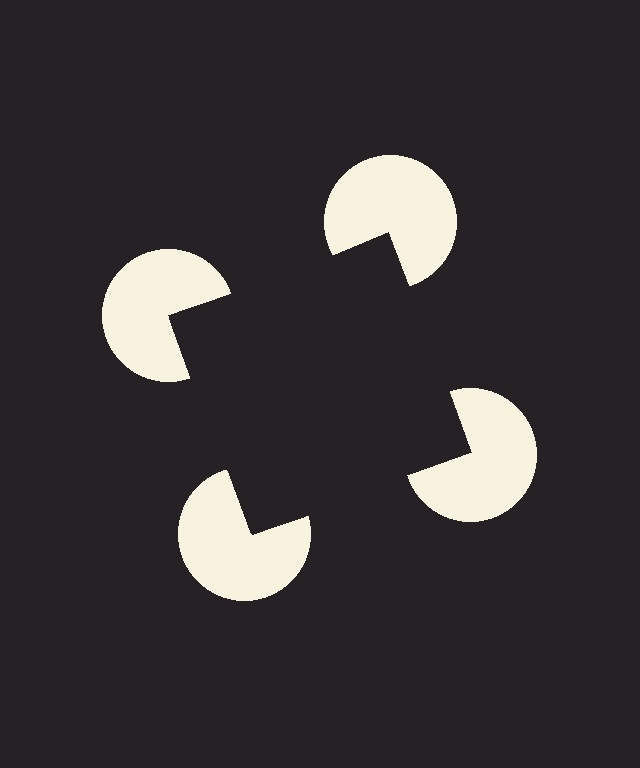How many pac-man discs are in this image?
There are 4 — one at each vertex of the illusory square.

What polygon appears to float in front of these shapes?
An illusory square — its edges are inferred from the aligned wedge cuts in the pac-man discs, not physically drawn.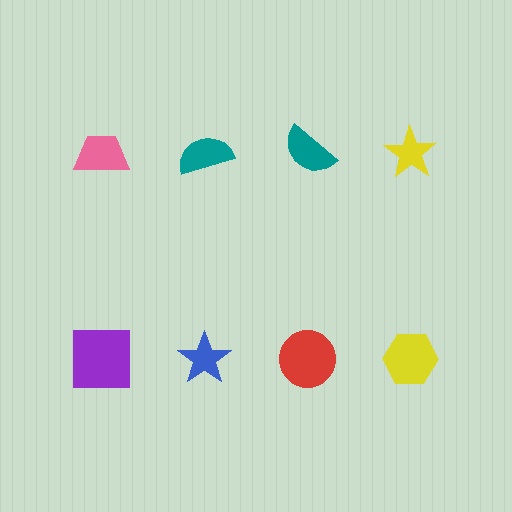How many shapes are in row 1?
4 shapes.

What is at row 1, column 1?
A pink trapezoid.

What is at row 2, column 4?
A yellow hexagon.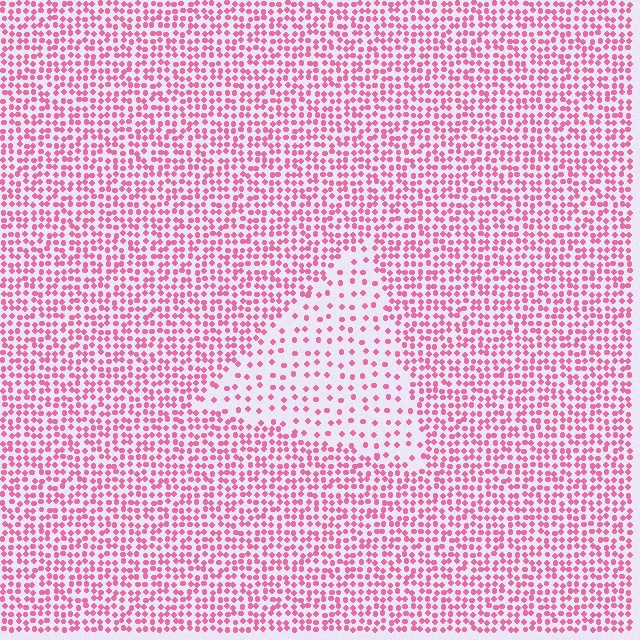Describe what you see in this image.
The image contains small pink elements arranged at two different densities. A triangle-shaped region is visible where the elements are less densely packed than the surrounding area.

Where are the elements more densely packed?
The elements are more densely packed outside the triangle boundary.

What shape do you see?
I see a triangle.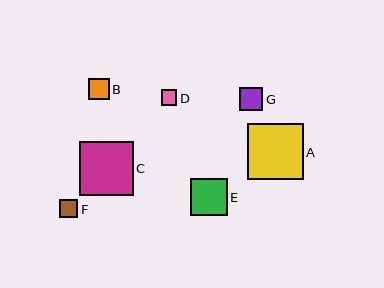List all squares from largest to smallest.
From largest to smallest: A, C, E, G, B, F, D.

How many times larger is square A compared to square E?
Square A is approximately 1.5 times the size of square E.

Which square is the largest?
Square A is the largest with a size of approximately 56 pixels.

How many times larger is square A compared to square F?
Square A is approximately 3.1 times the size of square F.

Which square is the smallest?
Square D is the smallest with a size of approximately 15 pixels.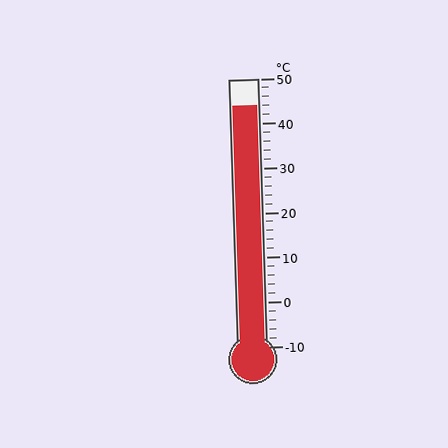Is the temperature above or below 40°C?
The temperature is above 40°C.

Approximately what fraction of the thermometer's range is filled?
The thermometer is filled to approximately 90% of its range.